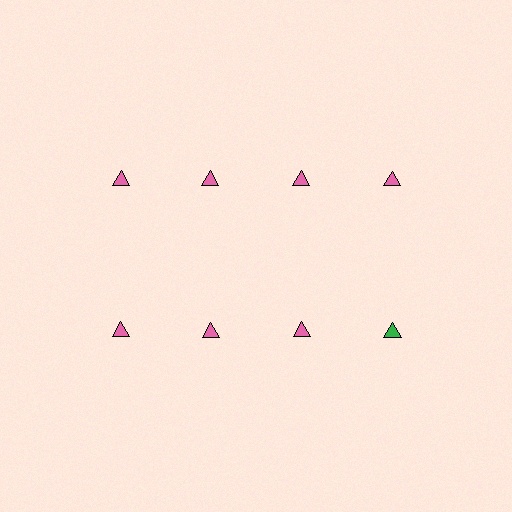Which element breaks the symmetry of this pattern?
The green triangle in the second row, second from right column breaks the symmetry. All other shapes are pink triangles.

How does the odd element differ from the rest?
It has a different color: green instead of pink.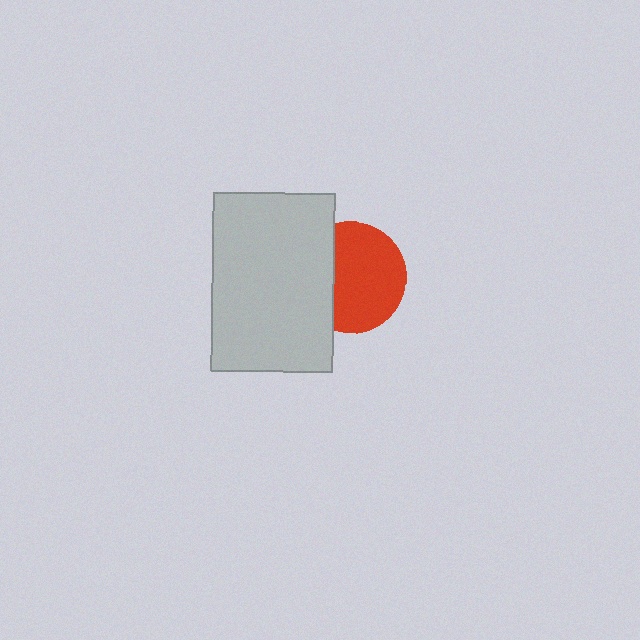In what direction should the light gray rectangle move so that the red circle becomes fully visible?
The light gray rectangle should move left. That is the shortest direction to clear the overlap and leave the red circle fully visible.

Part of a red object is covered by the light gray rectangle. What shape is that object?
It is a circle.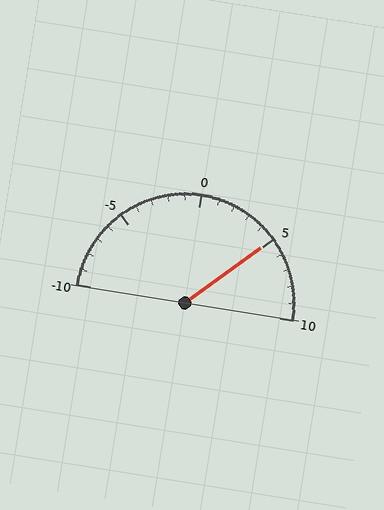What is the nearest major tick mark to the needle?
The nearest major tick mark is 5.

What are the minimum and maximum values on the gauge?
The gauge ranges from -10 to 10.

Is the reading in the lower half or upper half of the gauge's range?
The reading is in the upper half of the range (-10 to 10).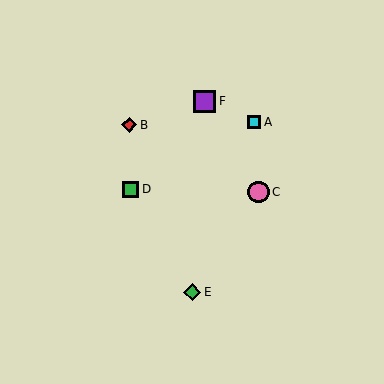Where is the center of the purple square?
The center of the purple square is at (205, 101).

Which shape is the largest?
The purple square (labeled F) is the largest.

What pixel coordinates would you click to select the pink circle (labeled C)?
Click at (258, 192) to select the pink circle C.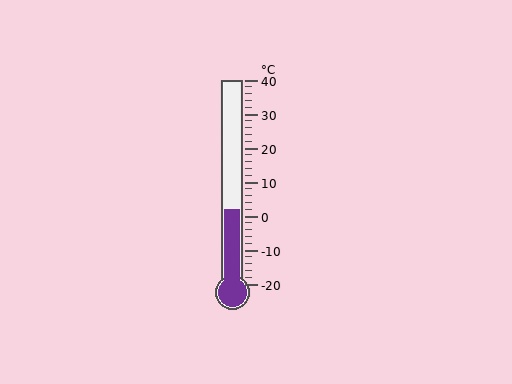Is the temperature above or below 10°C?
The temperature is below 10°C.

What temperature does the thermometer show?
The thermometer shows approximately 2°C.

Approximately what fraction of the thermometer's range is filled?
The thermometer is filled to approximately 35% of its range.